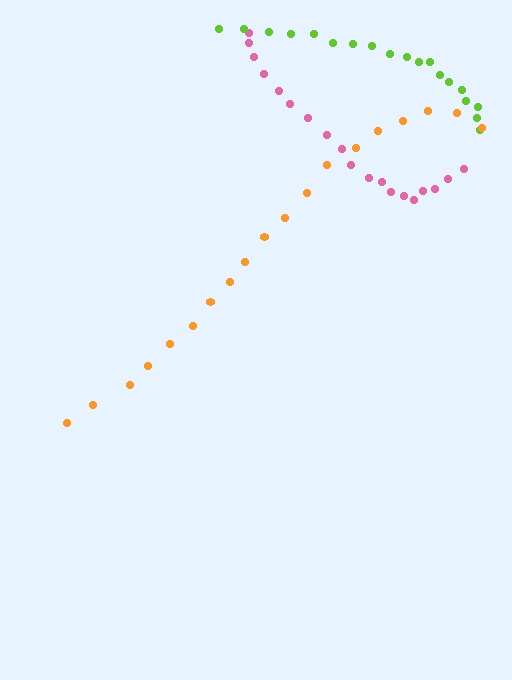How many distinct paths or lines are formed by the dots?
There are 3 distinct paths.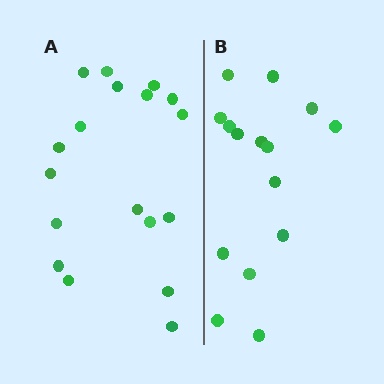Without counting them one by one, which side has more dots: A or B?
Region A (the left region) has more dots.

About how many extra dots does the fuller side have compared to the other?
Region A has just a few more — roughly 2 or 3 more dots than region B.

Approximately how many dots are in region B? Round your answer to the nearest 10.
About 20 dots. (The exact count is 15, which rounds to 20.)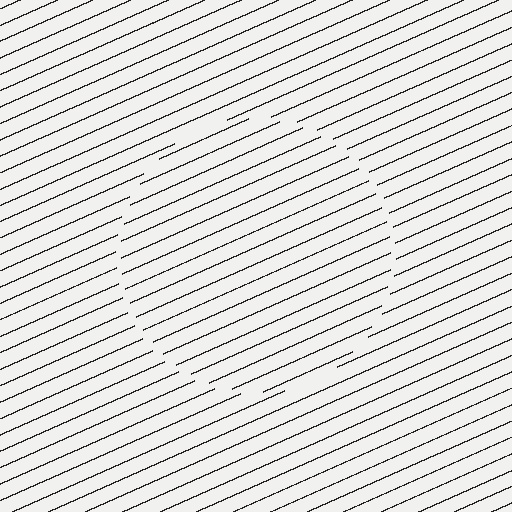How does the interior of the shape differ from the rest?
The interior of the shape contains the same grating, shifted by half a period — the contour is defined by the phase discontinuity where line-ends from the inner and outer gratings abut.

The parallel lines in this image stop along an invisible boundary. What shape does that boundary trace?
An illusory circle. The interior of the shape contains the same grating, shifted by half a period — the contour is defined by the phase discontinuity where line-ends from the inner and outer gratings abut.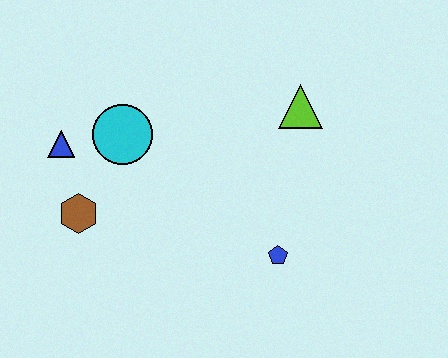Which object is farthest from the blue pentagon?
The blue triangle is farthest from the blue pentagon.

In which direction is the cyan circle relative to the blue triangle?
The cyan circle is to the right of the blue triangle.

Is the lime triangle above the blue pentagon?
Yes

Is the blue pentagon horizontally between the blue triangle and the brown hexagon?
No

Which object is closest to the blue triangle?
The cyan circle is closest to the blue triangle.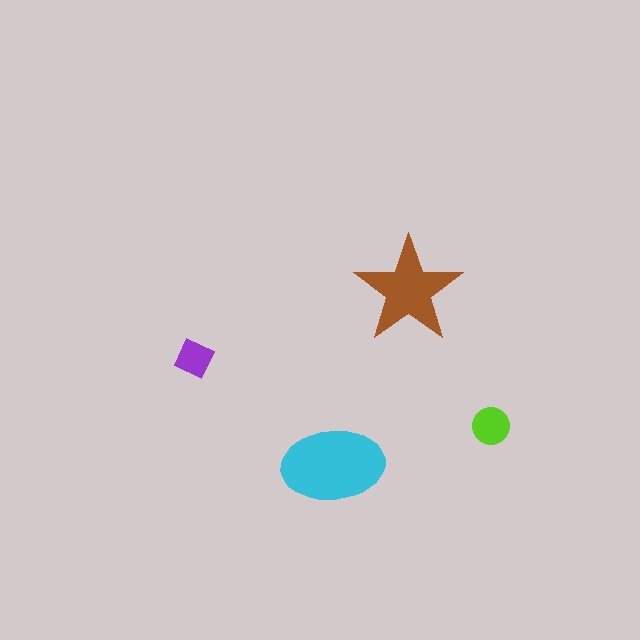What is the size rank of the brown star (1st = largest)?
2nd.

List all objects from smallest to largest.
The purple square, the lime circle, the brown star, the cyan ellipse.